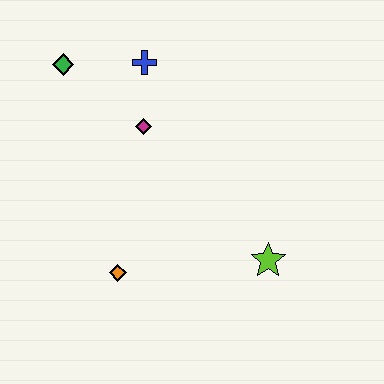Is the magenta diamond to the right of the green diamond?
Yes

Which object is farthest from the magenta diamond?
The lime star is farthest from the magenta diamond.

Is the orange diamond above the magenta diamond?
No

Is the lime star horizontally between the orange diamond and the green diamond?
No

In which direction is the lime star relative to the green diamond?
The lime star is to the right of the green diamond.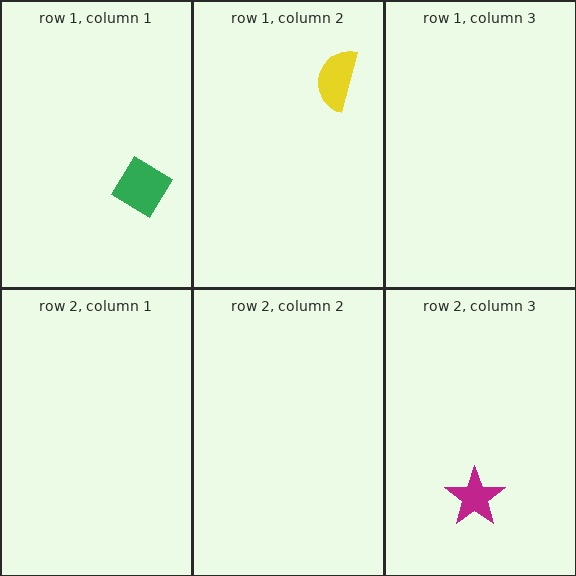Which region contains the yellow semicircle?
The row 1, column 2 region.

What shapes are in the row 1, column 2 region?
The yellow semicircle.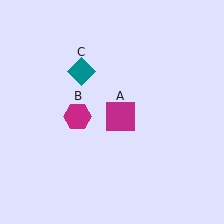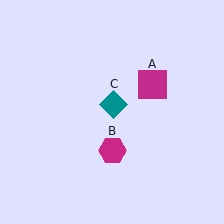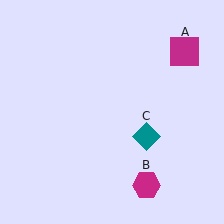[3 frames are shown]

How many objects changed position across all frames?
3 objects changed position: magenta square (object A), magenta hexagon (object B), teal diamond (object C).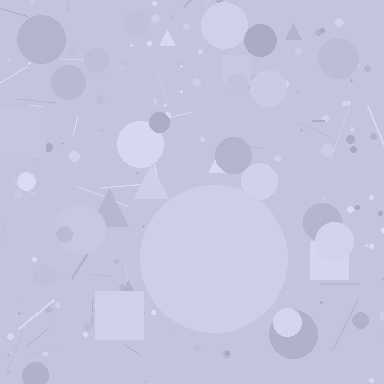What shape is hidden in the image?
A circle is hidden in the image.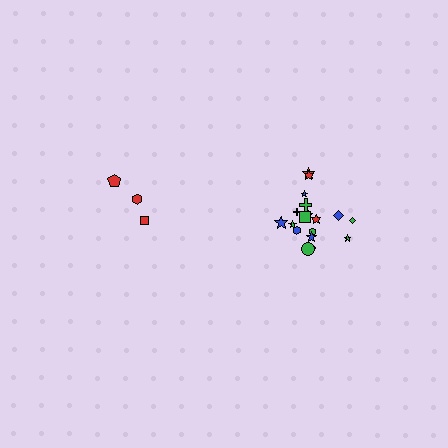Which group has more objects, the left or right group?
The right group.